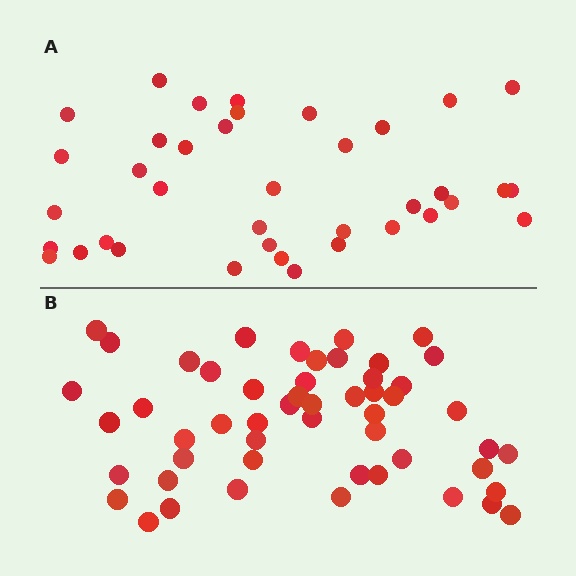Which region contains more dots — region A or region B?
Region B (the bottom region) has more dots.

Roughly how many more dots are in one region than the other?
Region B has approximately 15 more dots than region A.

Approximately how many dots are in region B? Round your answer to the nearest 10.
About 50 dots. (The exact count is 52, which rounds to 50.)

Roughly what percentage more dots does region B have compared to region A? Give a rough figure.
About 35% more.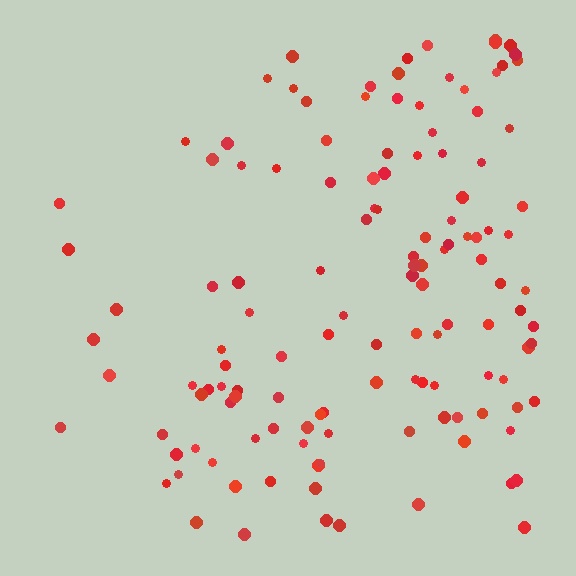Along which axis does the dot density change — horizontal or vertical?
Horizontal.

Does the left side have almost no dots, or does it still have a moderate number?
Still a moderate number, just noticeably fewer than the right.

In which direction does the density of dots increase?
From left to right, with the right side densest.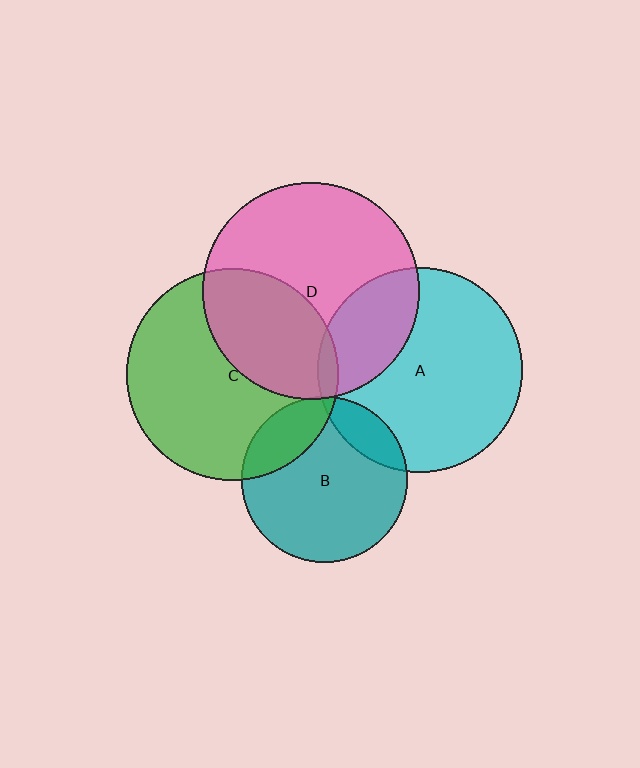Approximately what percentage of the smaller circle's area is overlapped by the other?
Approximately 15%.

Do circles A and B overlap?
Yes.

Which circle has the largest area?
Circle D (pink).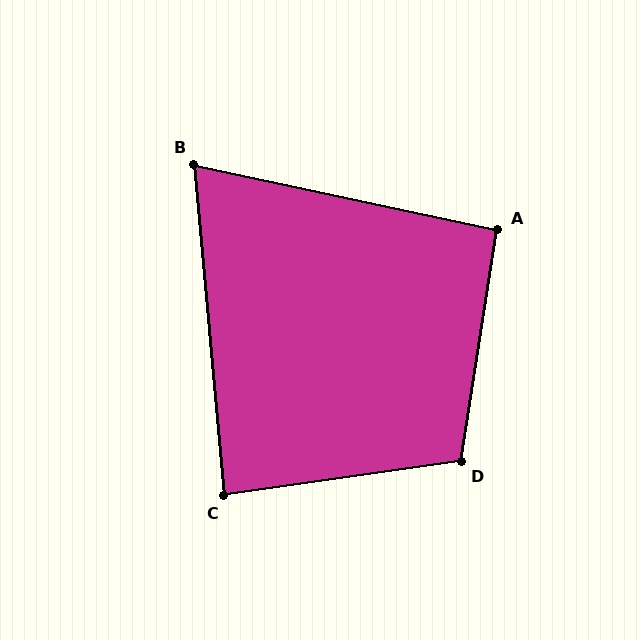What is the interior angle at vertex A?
Approximately 93 degrees (approximately right).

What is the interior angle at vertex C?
Approximately 87 degrees (approximately right).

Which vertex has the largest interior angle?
D, at approximately 107 degrees.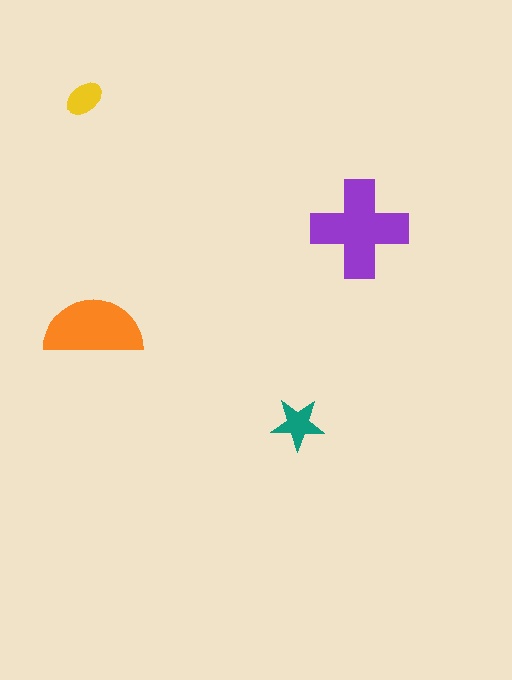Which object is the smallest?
The yellow ellipse.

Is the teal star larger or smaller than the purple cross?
Smaller.